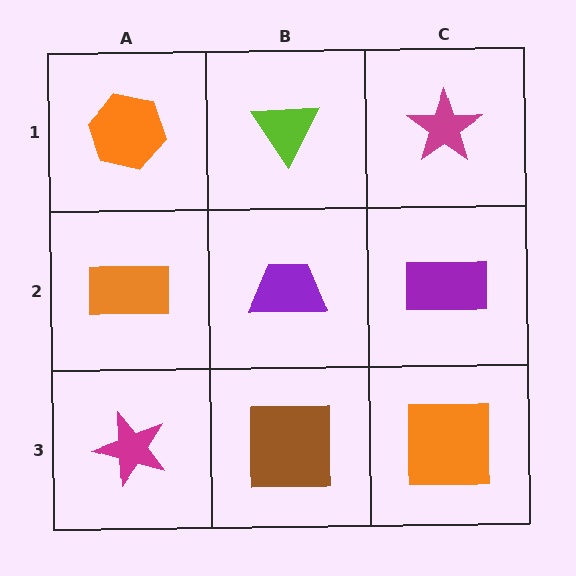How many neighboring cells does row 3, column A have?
2.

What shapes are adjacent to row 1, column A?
An orange rectangle (row 2, column A), a lime triangle (row 1, column B).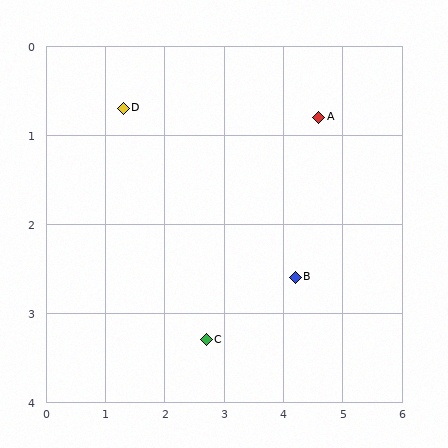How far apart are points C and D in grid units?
Points C and D are about 3.0 grid units apart.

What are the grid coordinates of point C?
Point C is at approximately (2.7, 3.3).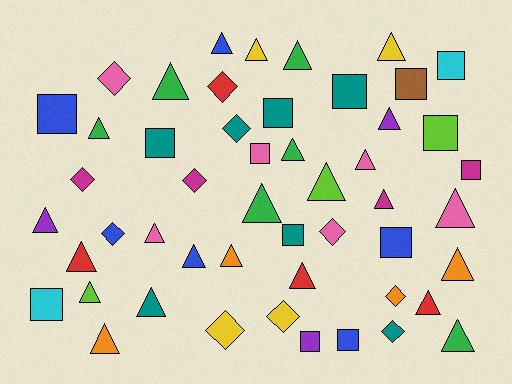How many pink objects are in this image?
There are 6 pink objects.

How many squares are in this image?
There are 14 squares.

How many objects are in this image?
There are 50 objects.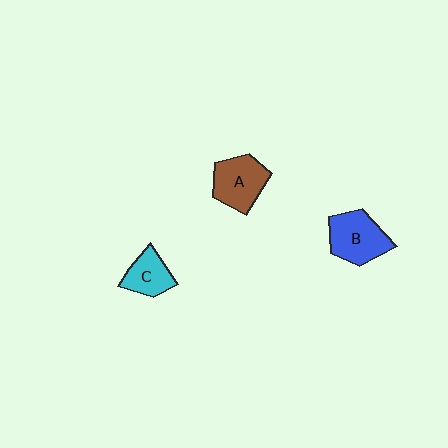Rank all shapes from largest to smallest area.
From largest to smallest: B (blue), A (brown), C (cyan).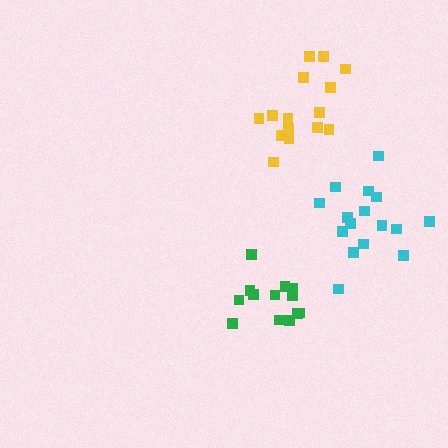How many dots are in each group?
Group 1: 16 dots, Group 2: 13 dots, Group 3: 15 dots (44 total).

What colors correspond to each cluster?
The clusters are colored: cyan, green, yellow.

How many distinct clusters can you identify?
There are 3 distinct clusters.